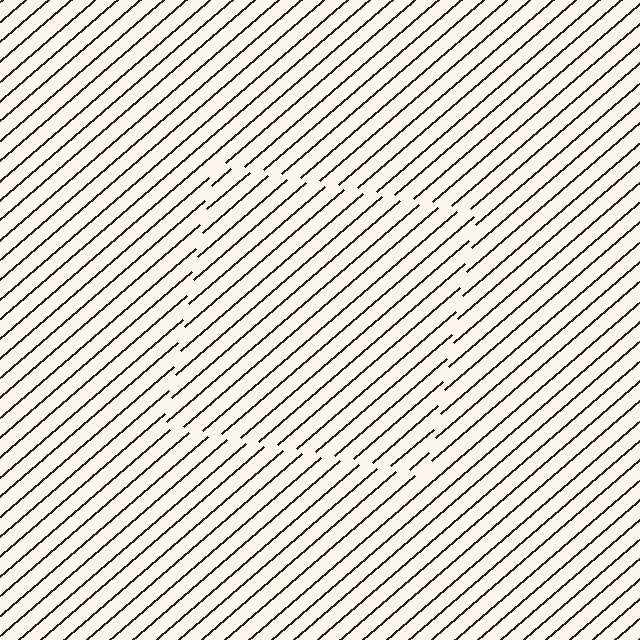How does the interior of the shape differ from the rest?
The interior of the shape contains the same grating, shifted by half a period — the contour is defined by the phase discontinuity where line-ends from the inner and outer gratings abut.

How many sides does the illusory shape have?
4 sides — the line-ends trace a square.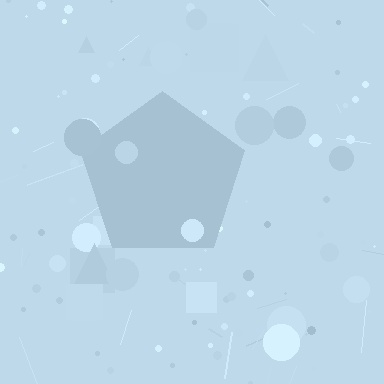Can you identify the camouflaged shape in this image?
The camouflaged shape is a pentagon.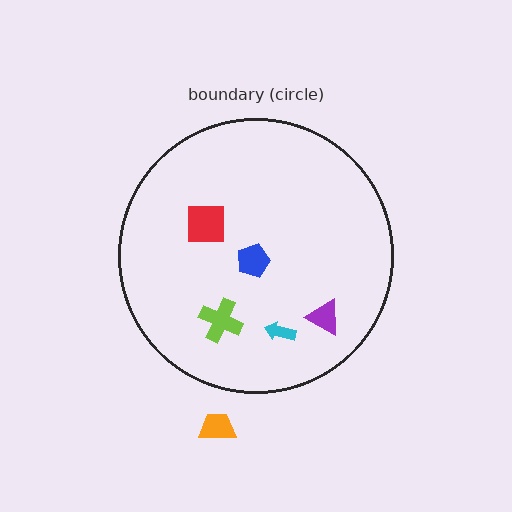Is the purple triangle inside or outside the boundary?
Inside.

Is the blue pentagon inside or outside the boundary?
Inside.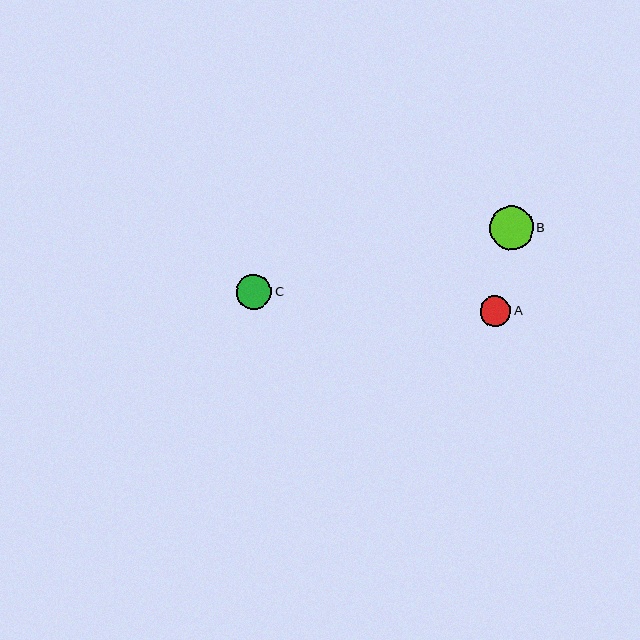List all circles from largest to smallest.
From largest to smallest: B, C, A.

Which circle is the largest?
Circle B is the largest with a size of approximately 44 pixels.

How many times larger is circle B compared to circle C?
Circle B is approximately 1.2 times the size of circle C.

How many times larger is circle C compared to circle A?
Circle C is approximately 1.2 times the size of circle A.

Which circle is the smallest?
Circle A is the smallest with a size of approximately 30 pixels.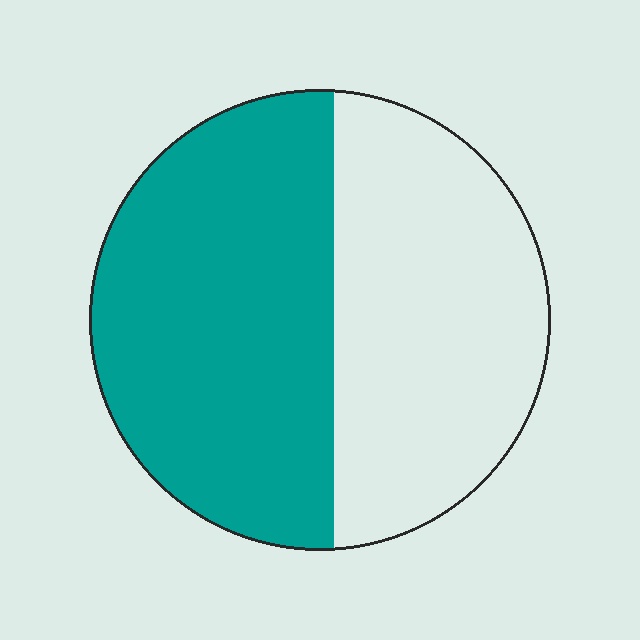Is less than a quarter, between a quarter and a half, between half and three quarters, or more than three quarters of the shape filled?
Between half and three quarters.